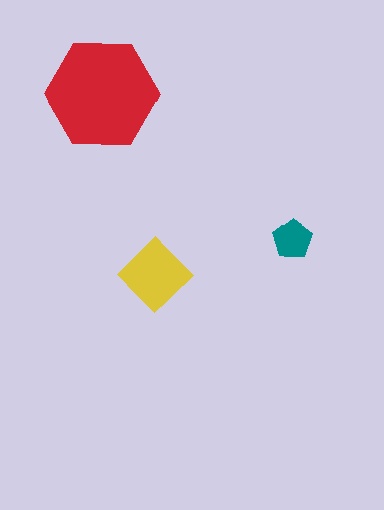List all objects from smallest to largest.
The teal pentagon, the yellow diamond, the red hexagon.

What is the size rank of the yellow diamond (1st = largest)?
2nd.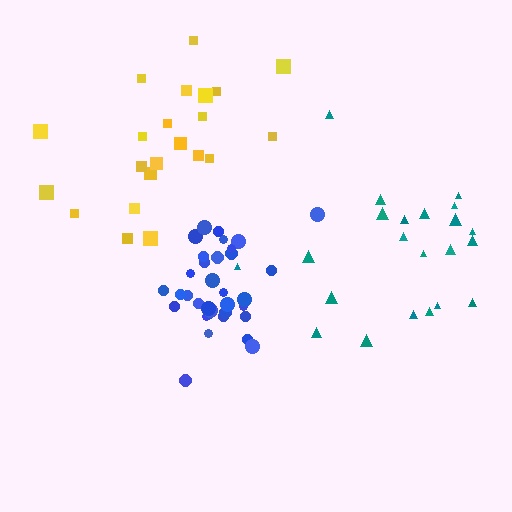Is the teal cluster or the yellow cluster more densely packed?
Yellow.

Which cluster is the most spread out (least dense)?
Teal.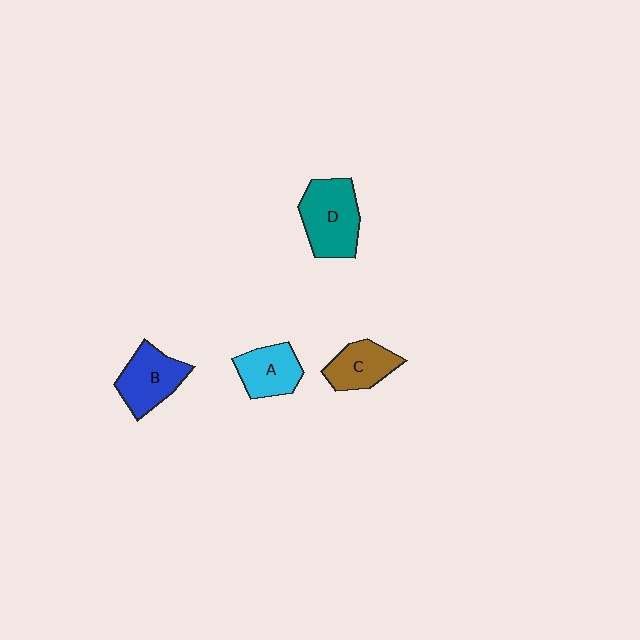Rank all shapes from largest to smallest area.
From largest to smallest: D (teal), B (blue), A (cyan), C (brown).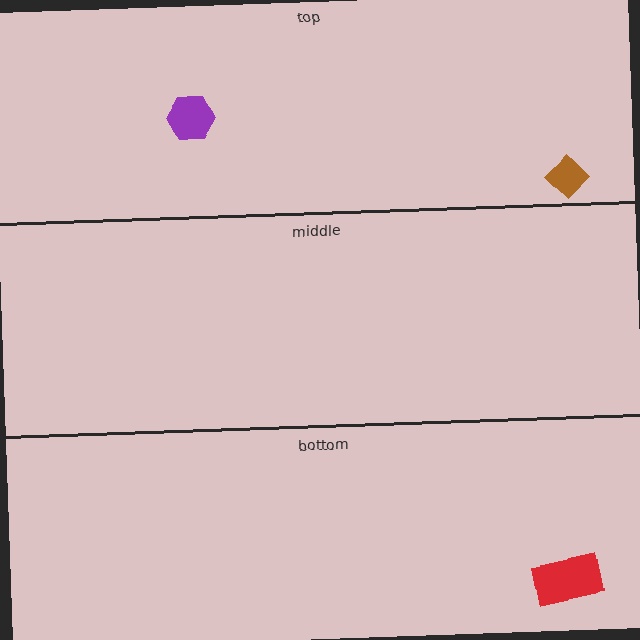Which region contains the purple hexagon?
The top region.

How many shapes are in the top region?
2.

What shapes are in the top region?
The brown diamond, the purple hexagon.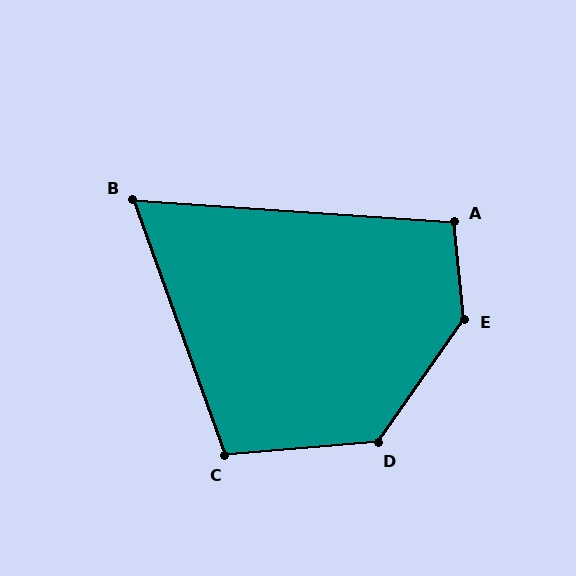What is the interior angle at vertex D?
Approximately 130 degrees (obtuse).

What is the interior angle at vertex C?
Approximately 105 degrees (obtuse).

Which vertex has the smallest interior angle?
B, at approximately 66 degrees.